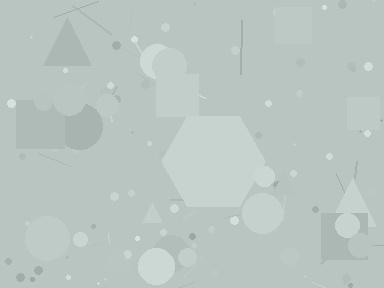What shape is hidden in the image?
A hexagon is hidden in the image.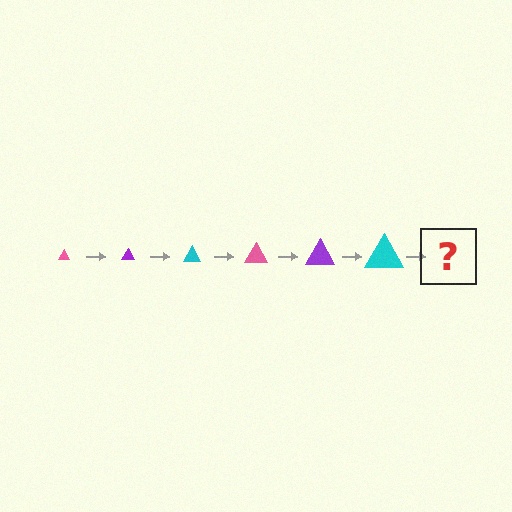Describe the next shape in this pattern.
It should be a pink triangle, larger than the previous one.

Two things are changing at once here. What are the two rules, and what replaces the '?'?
The two rules are that the triangle grows larger each step and the color cycles through pink, purple, and cyan. The '?' should be a pink triangle, larger than the previous one.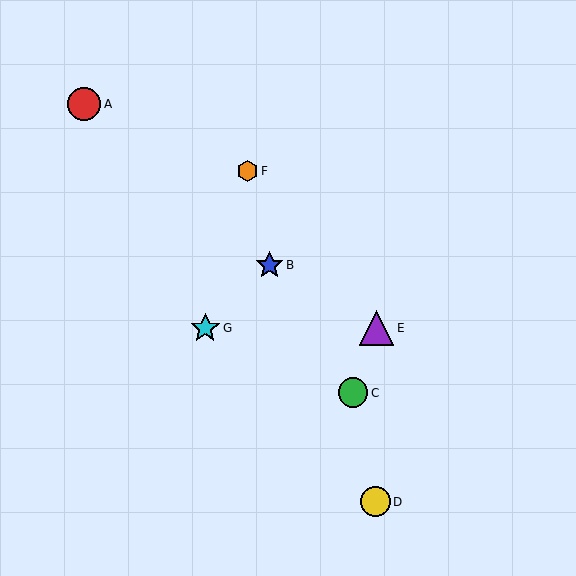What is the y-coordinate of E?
Object E is at y≈328.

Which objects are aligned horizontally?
Objects E, G are aligned horizontally.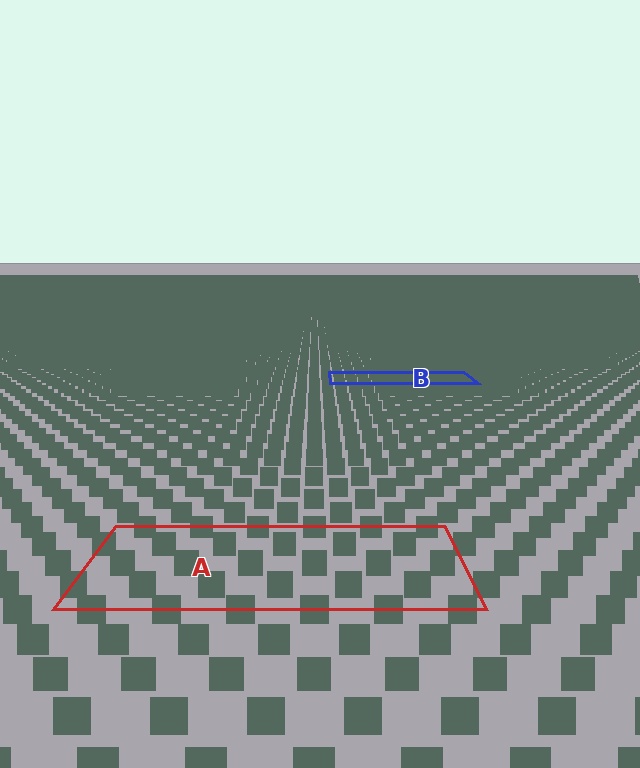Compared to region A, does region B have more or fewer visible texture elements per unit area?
Region B has more texture elements per unit area — they are packed more densely because it is farther away.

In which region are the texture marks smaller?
The texture marks are smaller in region B, because it is farther away.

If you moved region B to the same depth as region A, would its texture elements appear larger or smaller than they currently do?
They would appear larger. At a closer depth, the same texture elements are projected at a bigger on-screen size.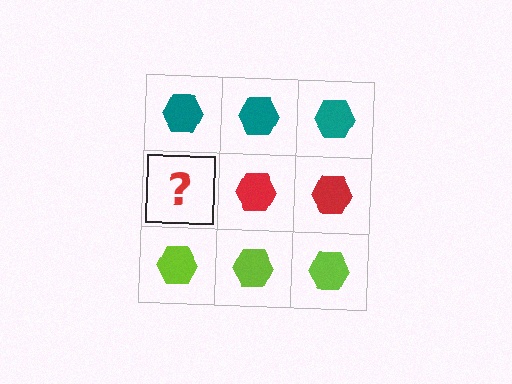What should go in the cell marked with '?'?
The missing cell should contain a red hexagon.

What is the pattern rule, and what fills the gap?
The rule is that each row has a consistent color. The gap should be filled with a red hexagon.